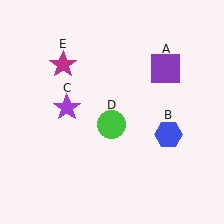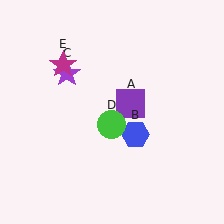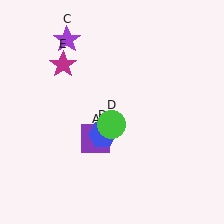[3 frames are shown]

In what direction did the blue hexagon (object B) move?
The blue hexagon (object B) moved left.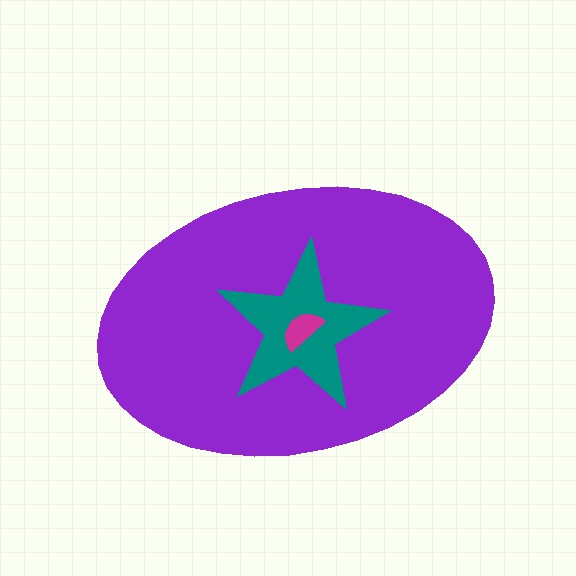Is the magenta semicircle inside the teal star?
Yes.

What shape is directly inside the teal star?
The magenta semicircle.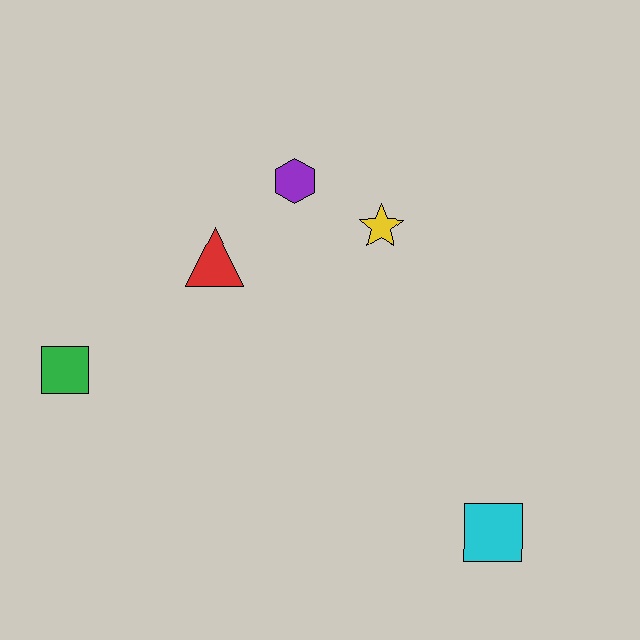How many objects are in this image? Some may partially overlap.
There are 5 objects.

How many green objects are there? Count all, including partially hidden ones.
There is 1 green object.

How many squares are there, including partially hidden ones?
There are 2 squares.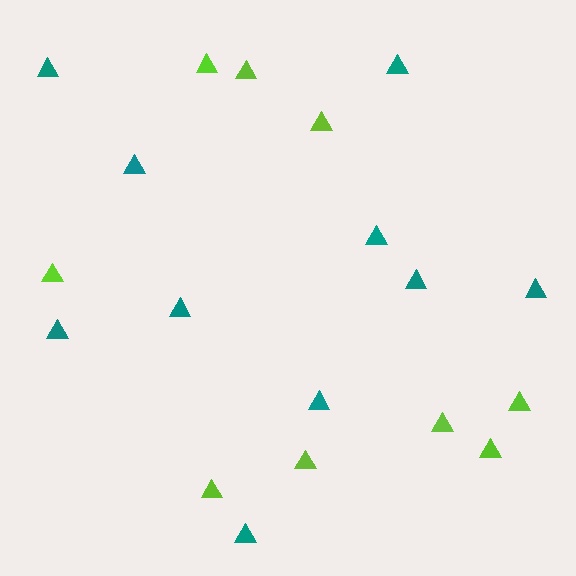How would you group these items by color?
There are 2 groups: one group of teal triangles (10) and one group of lime triangles (9).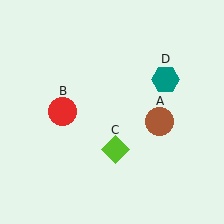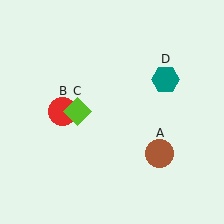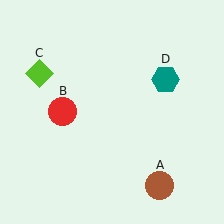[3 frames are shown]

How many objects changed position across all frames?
2 objects changed position: brown circle (object A), lime diamond (object C).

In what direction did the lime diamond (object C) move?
The lime diamond (object C) moved up and to the left.